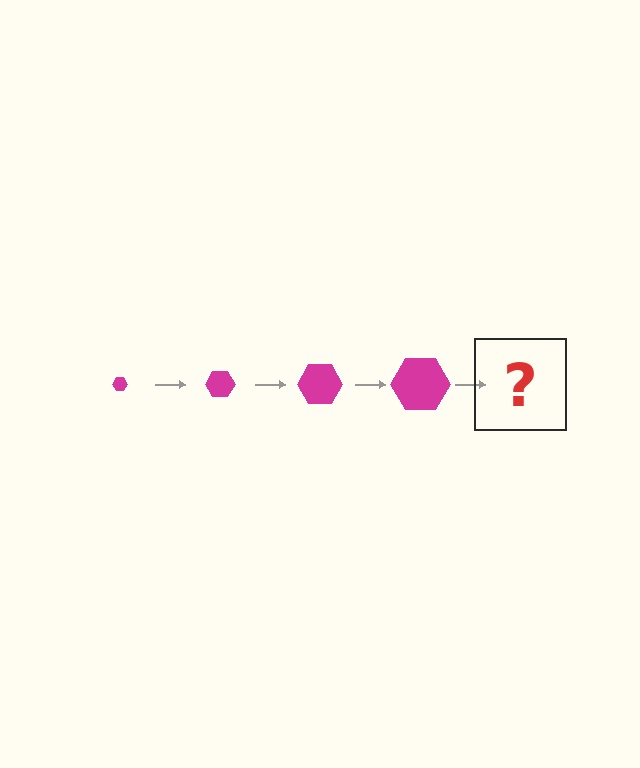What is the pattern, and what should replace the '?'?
The pattern is that the hexagon gets progressively larger each step. The '?' should be a magenta hexagon, larger than the previous one.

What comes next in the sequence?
The next element should be a magenta hexagon, larger than the previous one.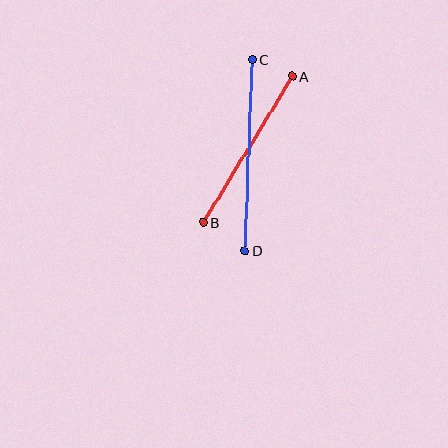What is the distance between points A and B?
The distance is approximately 171 pixels.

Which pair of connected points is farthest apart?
Points C and D are farthest apart.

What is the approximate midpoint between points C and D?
The midpoint is at approximately (248, 155) pixels.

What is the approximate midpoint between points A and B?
The midpoint is at approximately (248, 149) pixels.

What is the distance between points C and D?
The distance is approximately 191 pixels.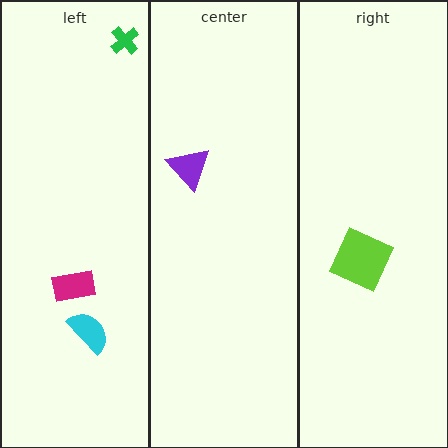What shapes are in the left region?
The green cross, the magenta rectangle, the cyan semicircle.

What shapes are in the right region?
The lime square.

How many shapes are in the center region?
1.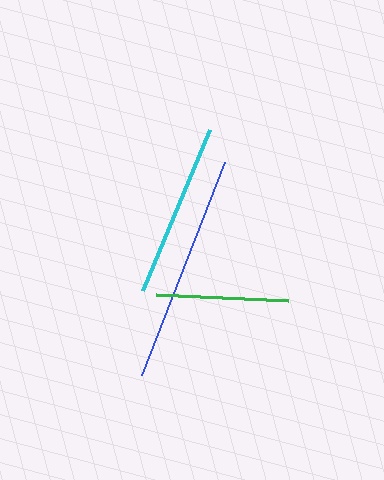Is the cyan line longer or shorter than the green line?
The cyan line is longer than the green line.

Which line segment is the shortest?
The green line is the shortest at approximately 132 pixels.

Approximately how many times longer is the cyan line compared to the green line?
The cyan line is approximately 1.3 times the length of the green line.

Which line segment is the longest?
The blue line is the longest at approximately 228 pixels.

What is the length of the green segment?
The green segment is approximately 132 pixels long.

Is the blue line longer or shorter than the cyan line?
The blue line is longer than the cyan line.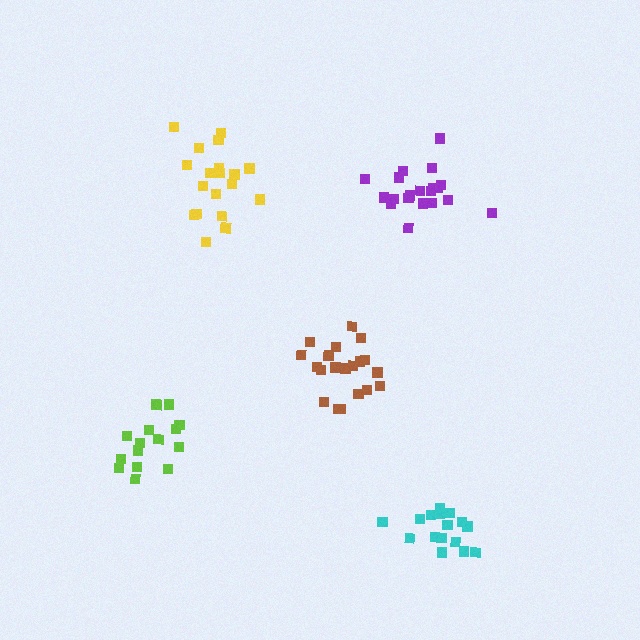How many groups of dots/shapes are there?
There are 5 groups.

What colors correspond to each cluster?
The clusters are colored: cyan, brown, purple, yellow, lime.